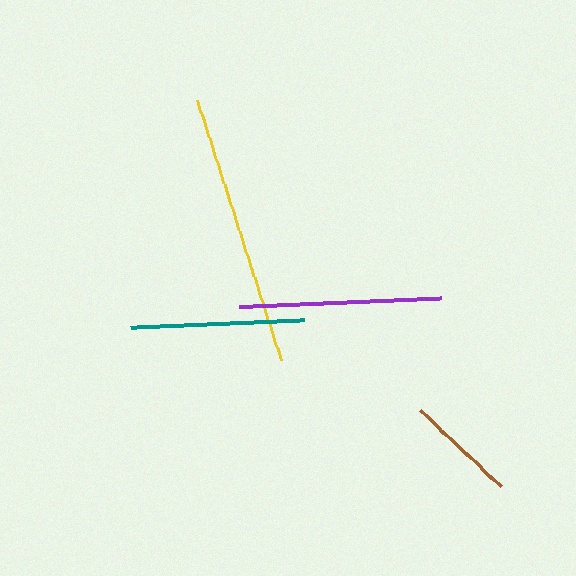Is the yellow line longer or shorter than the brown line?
The yellow line is longer than the brown line.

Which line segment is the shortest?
The brown line is the shortest at approximately 111 pixels.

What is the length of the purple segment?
The purple segment is approximately 202 pixels long.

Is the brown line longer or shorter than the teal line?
The teal line is longer than the brown line.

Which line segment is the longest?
The yellow line is the longest at approximately 274 pixels.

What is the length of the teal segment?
The teal segment is approximately 175 pixels long.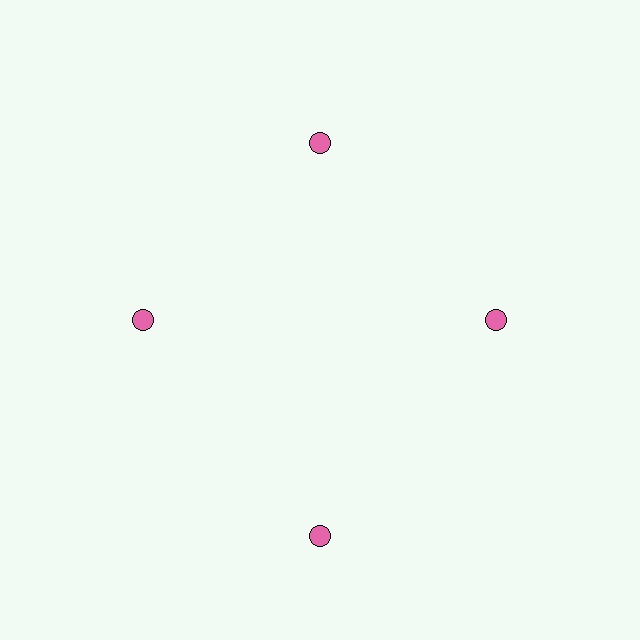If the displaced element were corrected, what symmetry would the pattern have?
It would have 4-fold rotational symmetry — the pattern would map onto itself every 90 degrees.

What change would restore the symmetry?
The symmetry would be restored by moving it inward, back onto the ring so that all 4 circles sit at equal angles and equal distance from the center.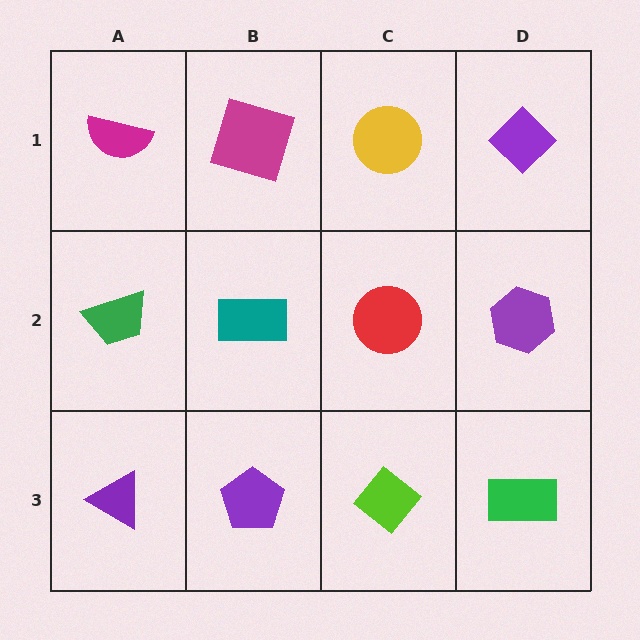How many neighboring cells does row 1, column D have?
2.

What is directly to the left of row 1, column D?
A yellow circle.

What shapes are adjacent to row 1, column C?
A red circle (row 2, column C), a magenta square (row 1, column B), a purple diamond (row 1, column D).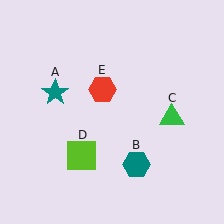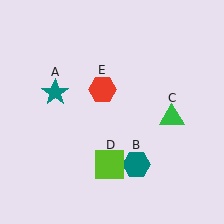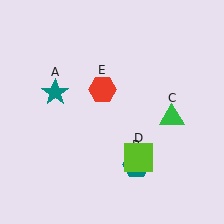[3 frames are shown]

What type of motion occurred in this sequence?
The lime square (object D) rotated counterclockwise around the center of the scene.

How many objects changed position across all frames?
1 object changed position: lime square (object D).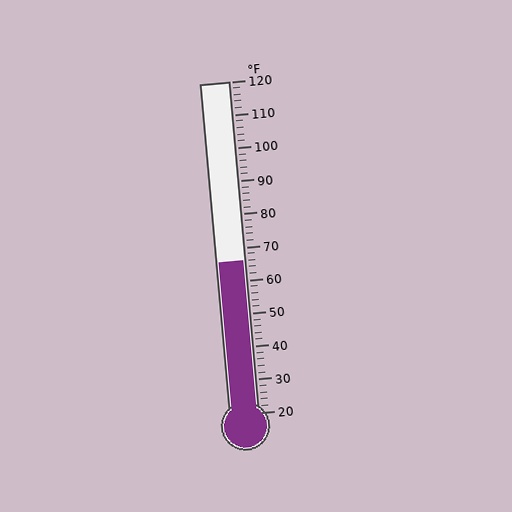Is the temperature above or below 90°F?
The temperature is below 90°F.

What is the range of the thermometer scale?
The thermometer scale ranges from 20°F to 120°F.